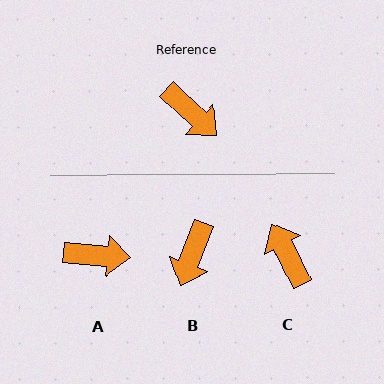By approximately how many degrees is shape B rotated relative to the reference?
Approximately 67 degrees clockwise.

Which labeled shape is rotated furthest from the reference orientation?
C, about 160 degrees away.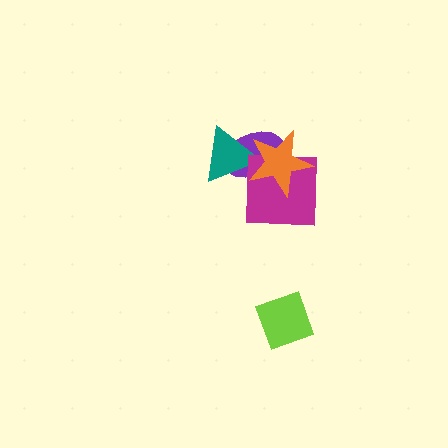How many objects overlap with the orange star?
3 objects overlap with the orange star.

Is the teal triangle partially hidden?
Yes, it is partially covered by another shape.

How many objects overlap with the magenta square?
3 objects overlap with the magenta square.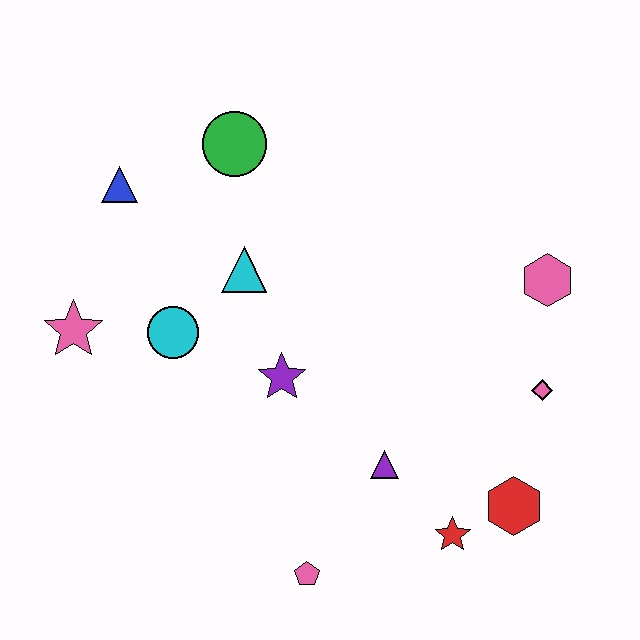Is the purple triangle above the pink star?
No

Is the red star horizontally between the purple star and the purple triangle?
No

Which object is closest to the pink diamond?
The pink hexagon is closest to the pink diamond.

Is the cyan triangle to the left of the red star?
Yes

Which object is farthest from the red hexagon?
The blue triangle is farthest from the red hexagon.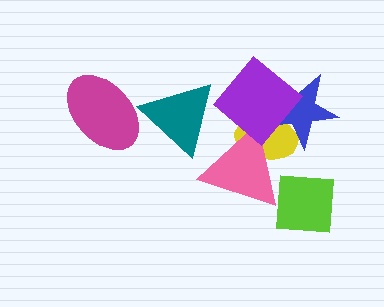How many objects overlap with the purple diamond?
4 objects overlap with the purple diamond.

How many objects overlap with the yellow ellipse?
3 objects overlap with the yellow ellipse.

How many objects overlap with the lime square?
0 objects overlap with the lime square.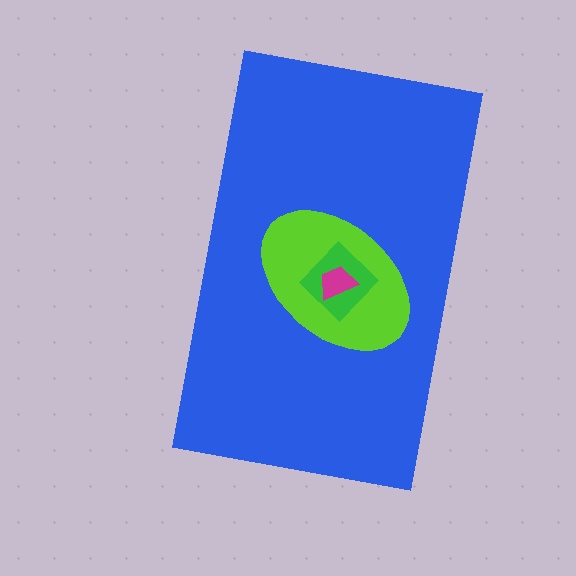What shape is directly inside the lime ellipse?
The green diamond.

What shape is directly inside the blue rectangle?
The lime ellipse.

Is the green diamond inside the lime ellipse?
Yes.